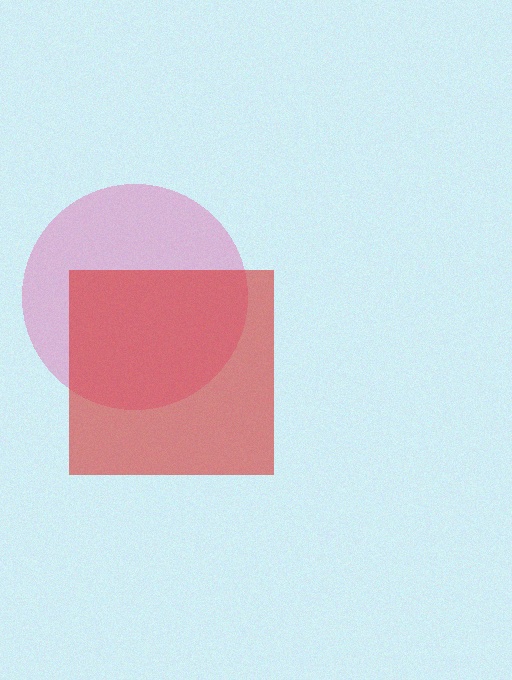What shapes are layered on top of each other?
The layered shapes are: a pink circle, a red square.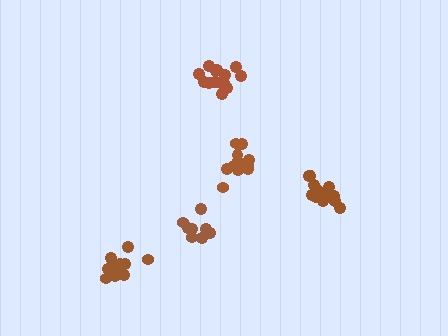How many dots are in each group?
Group 1: 14 dots, Group 2: 12 dots, Group 3: 9 dots, Group 4: 15 dots, Group 5: 12 dots (62 total).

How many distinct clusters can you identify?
There are 5 distinct clusters.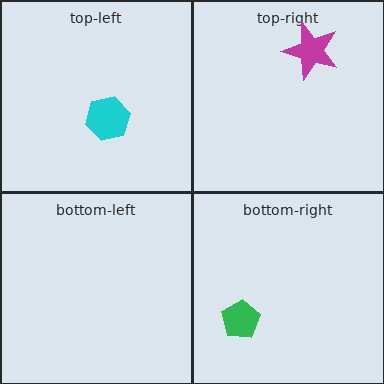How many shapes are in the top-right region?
1.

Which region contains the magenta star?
The top-right region.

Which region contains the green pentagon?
The bottom-right region.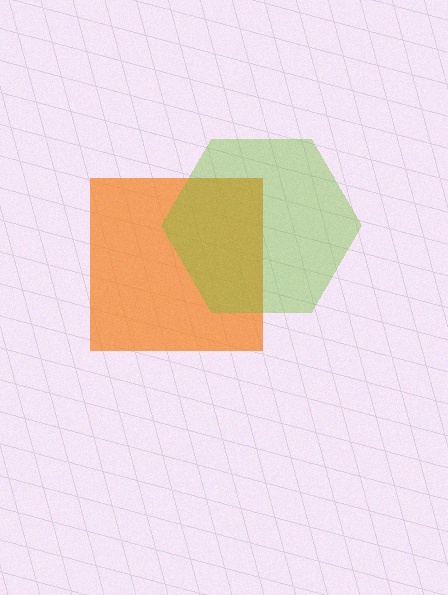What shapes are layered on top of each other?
The layered shapes are: an orange square, a lime hexagon.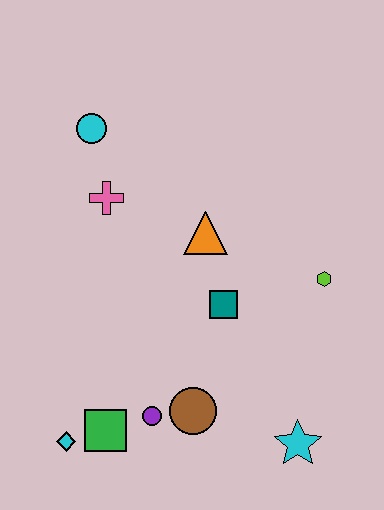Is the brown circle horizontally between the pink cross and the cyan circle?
No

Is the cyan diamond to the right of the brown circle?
No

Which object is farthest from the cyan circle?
The cyan star is farthest from the cyan circle.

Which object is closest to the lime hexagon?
The teal square is closest to the lime hexagon.